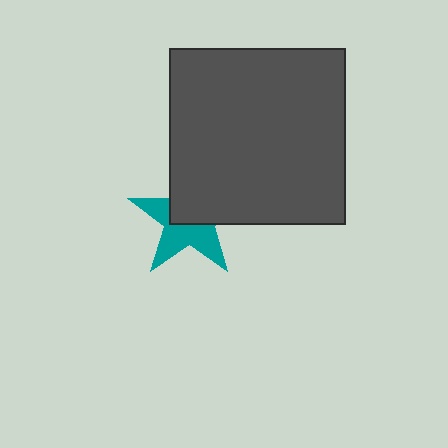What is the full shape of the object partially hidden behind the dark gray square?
The partially hidden object is a teal star.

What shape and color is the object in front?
The object in front is a dark gray square.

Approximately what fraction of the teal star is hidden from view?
Roughly 49% of the teal star is hidden behind the dark gray square.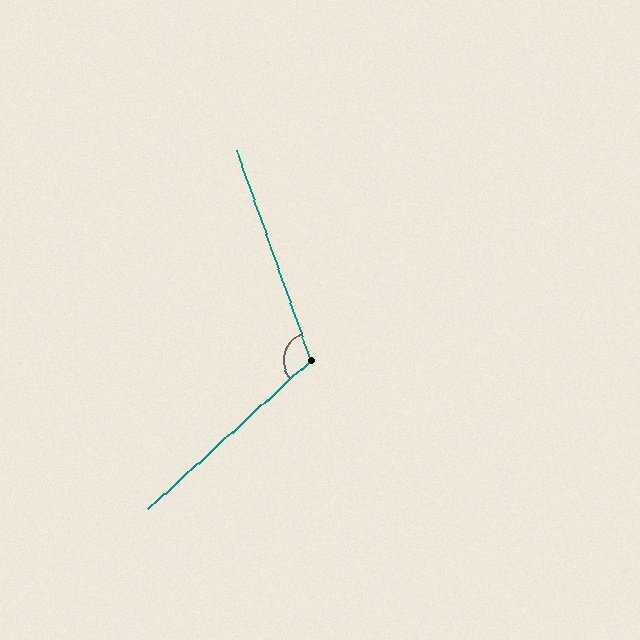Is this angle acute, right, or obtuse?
It is obtuse.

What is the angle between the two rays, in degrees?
Approximately 113 degrees.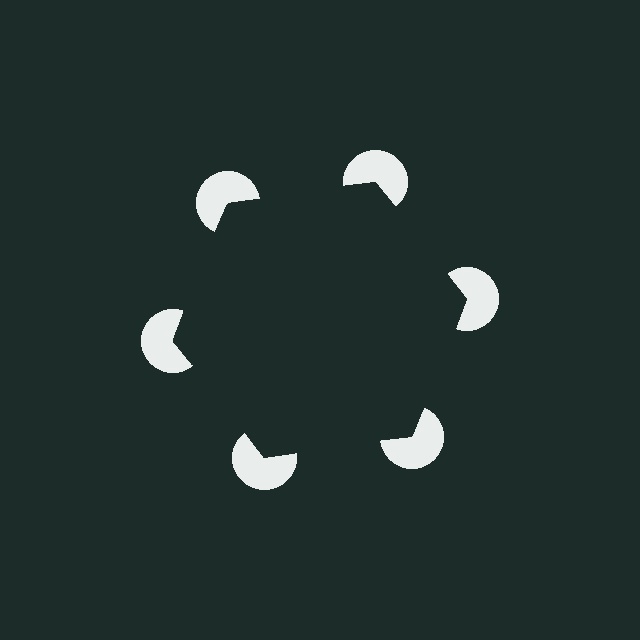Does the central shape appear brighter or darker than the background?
It typically appears slightly darker than the background, even though no actual brightness change is drawn.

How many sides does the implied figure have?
6 sides.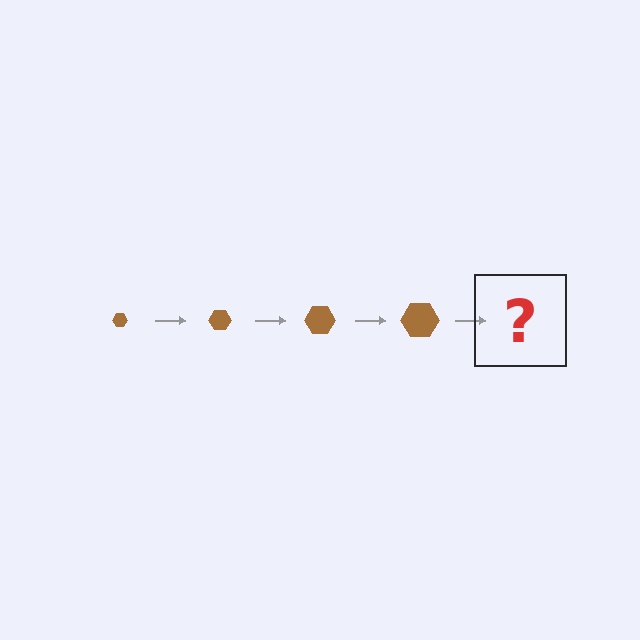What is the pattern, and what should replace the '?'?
The pattern is that the hexagon gets progressively larger each step. The '?' should be a brown hexagon, larger than the previous one.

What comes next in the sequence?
The next element should be a brown hexagon, larger than the previous one.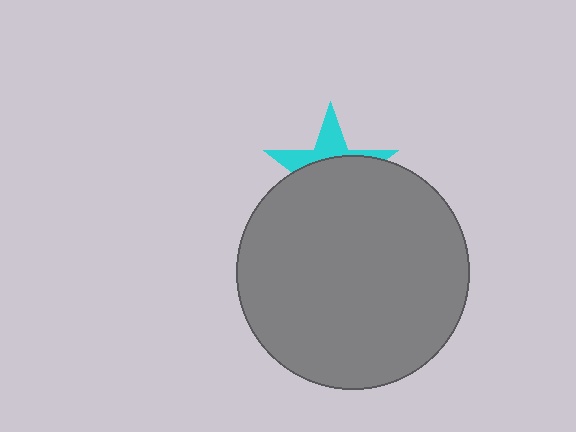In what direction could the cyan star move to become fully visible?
The cyan star could move up. That would shift it out from behind the gray circle entirely.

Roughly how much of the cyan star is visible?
A small part of it is visible (roughly 35%).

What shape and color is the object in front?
The object in front is a gray circle.